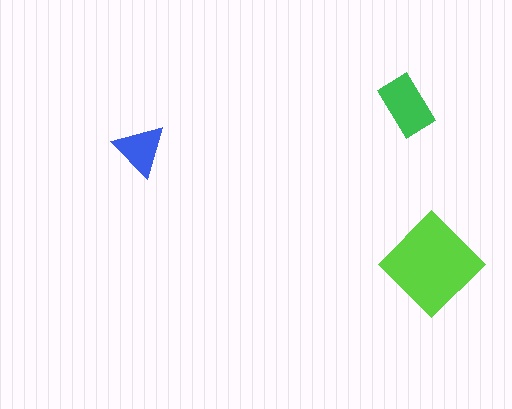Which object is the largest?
The lime diamond.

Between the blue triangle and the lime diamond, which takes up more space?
The lime diamond.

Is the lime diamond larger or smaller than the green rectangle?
Larger.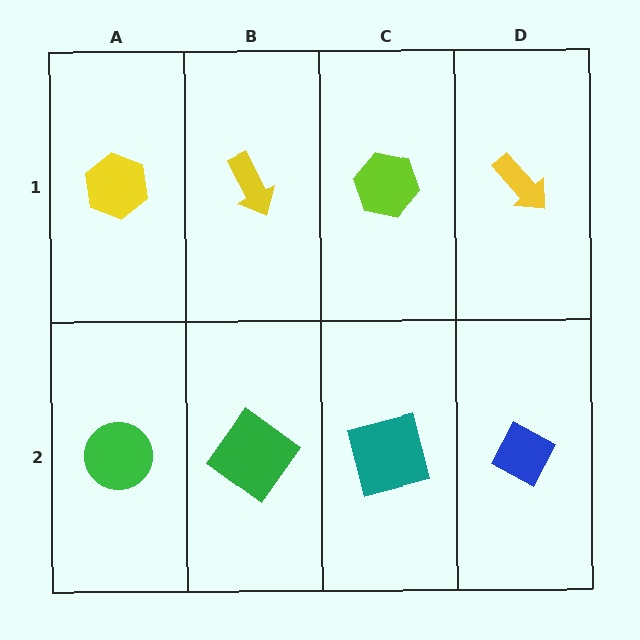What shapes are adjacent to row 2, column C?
A lime hexagon (row 1, column C), a green diamond (row 2, column B), a blue diamond (row 2, column D).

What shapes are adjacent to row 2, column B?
A yellow arrow (row 1, column B), a green circle (row 2, column A), a teal square (row 2, column C).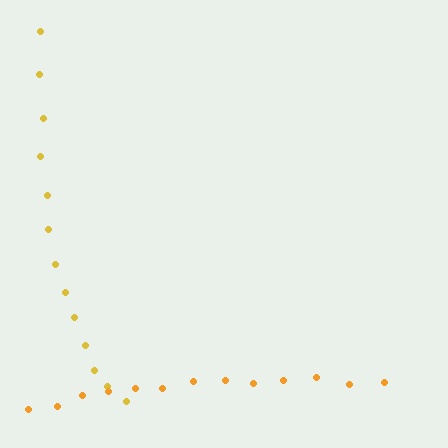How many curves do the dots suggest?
There are 2 distinct paths.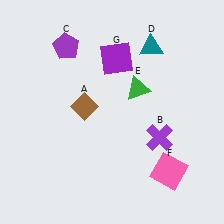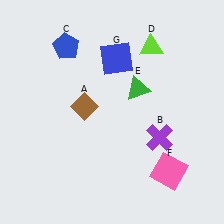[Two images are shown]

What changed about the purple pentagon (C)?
In Image 1, C is purple. In Image 2, it changed to blue.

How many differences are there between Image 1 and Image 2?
There are 3 differences between the two images.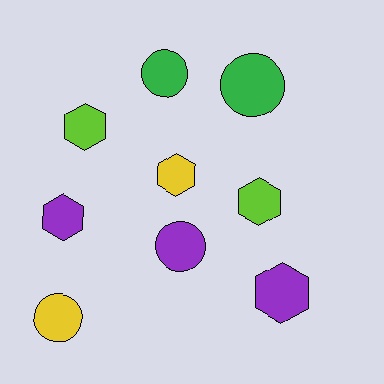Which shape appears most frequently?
Hexagon, with 5 objects.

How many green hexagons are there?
There are no green hexagons.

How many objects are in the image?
There are 9 objects.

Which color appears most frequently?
Purple, with 3 objects.